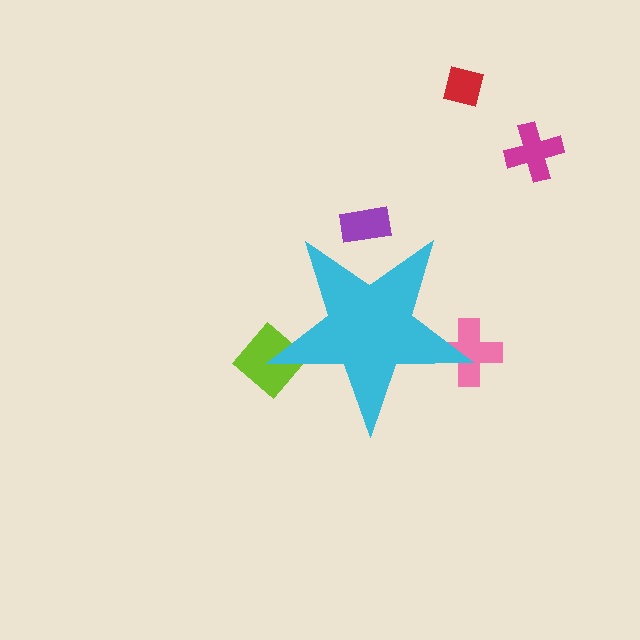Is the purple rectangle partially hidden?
Yes, the purple rectangle is partially hidden behind the cyan star.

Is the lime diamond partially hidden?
Yes, the lime diamond is partially hidden behind the cyan star.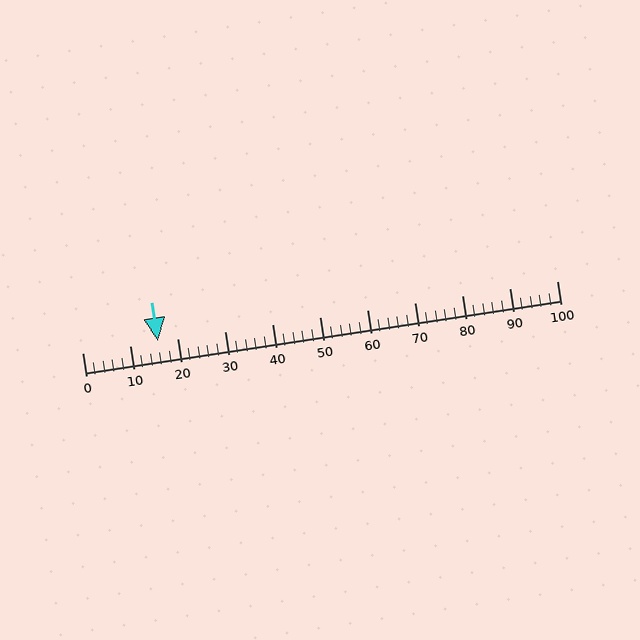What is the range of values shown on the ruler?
The ruler shows values from 0 to 100.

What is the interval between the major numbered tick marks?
The major tick marks are spaced 10 units apart.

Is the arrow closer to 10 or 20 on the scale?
The arrow is closer to 20.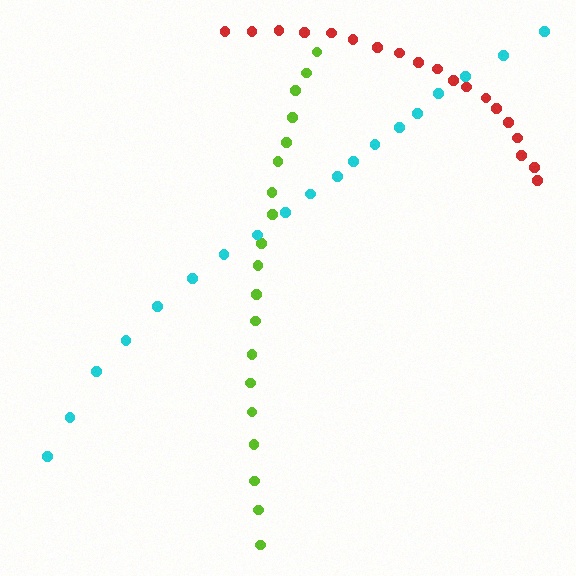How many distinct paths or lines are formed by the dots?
There are 3 distinct paths.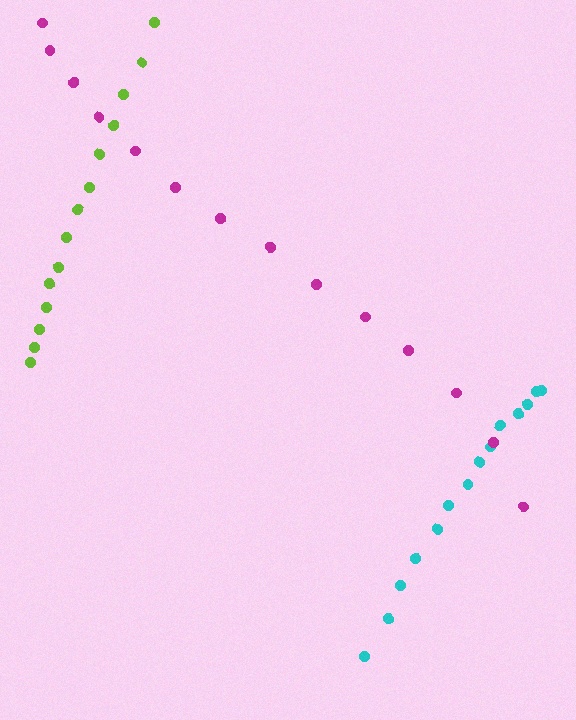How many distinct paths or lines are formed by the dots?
There are 3 distinct paths.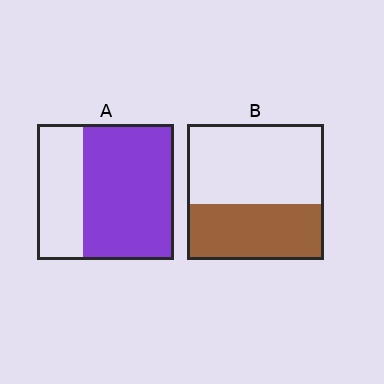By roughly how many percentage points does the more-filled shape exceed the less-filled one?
By roughly 25 percentage points (A over B).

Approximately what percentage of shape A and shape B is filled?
A is approximately 65% and B is approximately 40%.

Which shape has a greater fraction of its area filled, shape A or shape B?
Shape A.